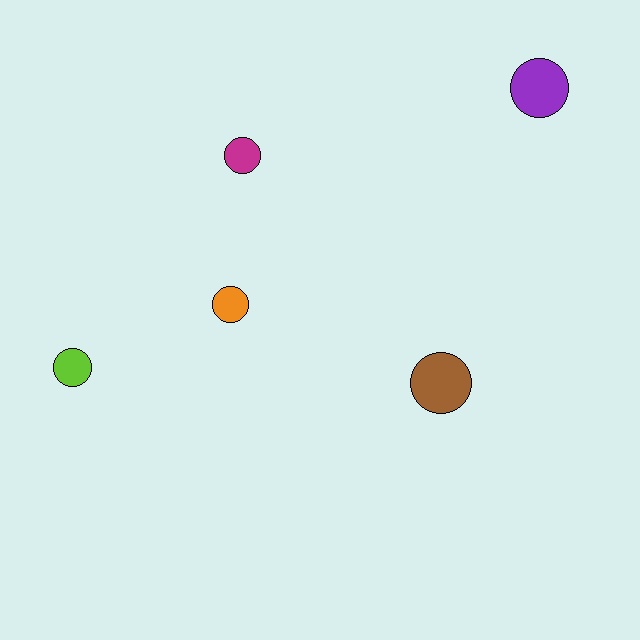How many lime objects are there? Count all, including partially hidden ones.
There is 1 lime object.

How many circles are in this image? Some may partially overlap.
There are 5 circles.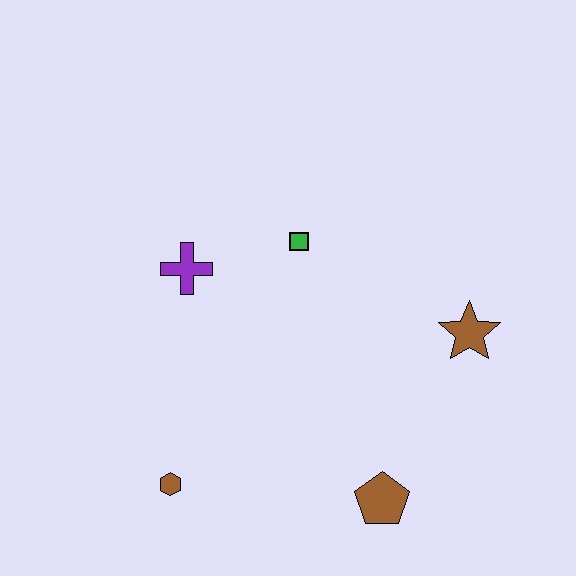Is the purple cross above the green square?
No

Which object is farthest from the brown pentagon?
The purple cross is farthest from the brown pentagon.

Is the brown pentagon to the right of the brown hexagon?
Yes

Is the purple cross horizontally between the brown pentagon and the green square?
No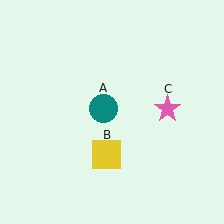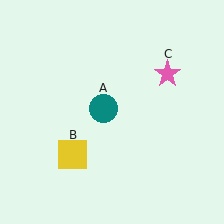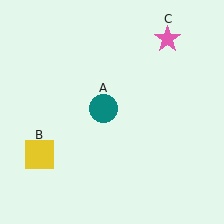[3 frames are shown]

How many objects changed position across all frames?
2 objects changed position: yellow square (object B), pink star (object C).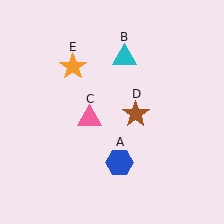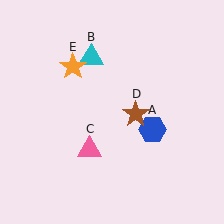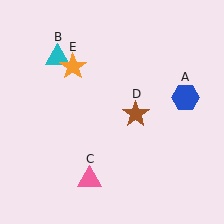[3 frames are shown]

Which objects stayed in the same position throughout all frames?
Brown star (object D) and orange star (object E) remained stationary.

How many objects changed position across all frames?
3 objects changed position: blue hexagon (object A), cyan triangle (object B), pink triangle (object C).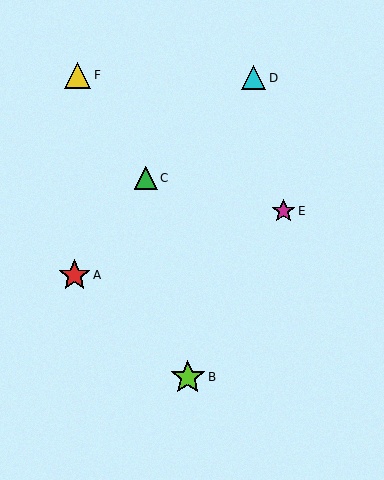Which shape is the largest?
The lime star (labeled B) is the largest.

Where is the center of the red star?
The center of the red star is at (74, 275).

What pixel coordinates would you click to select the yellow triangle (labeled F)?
Click at (77, 75) to select the yellow triangle F.